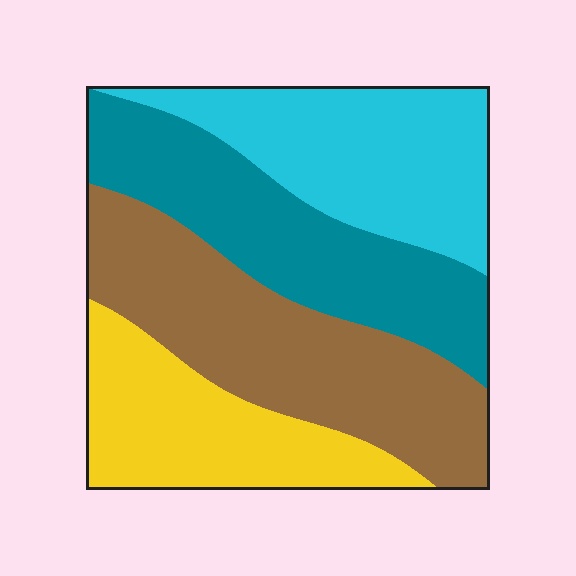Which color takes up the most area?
Brown, at roughly 30%.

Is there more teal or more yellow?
Teal.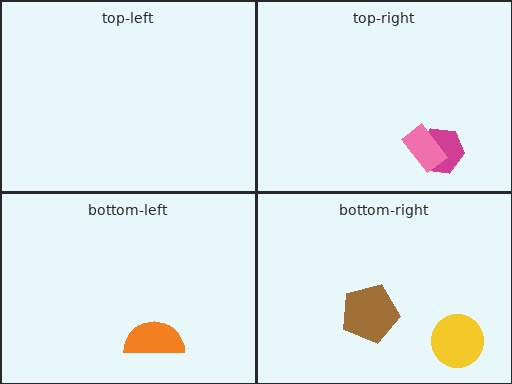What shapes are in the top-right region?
The magenta hexagon, the pink rectangle.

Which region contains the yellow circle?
The bottom-right region.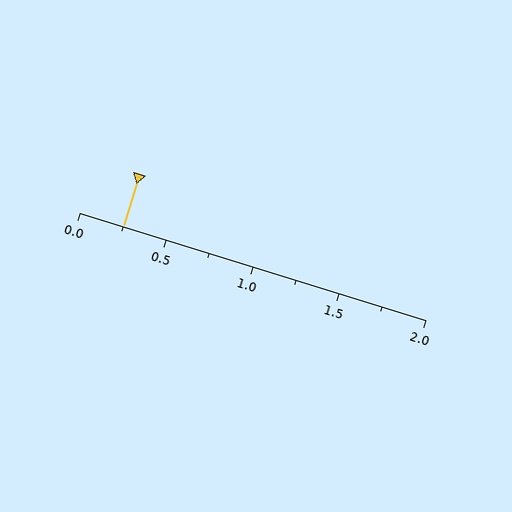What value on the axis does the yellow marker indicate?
The marker indicates approximately 0.25.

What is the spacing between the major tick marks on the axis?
The major ticks are spaced 0.5 apart.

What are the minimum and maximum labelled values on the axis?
The axis runs from 0.0 to 2.0.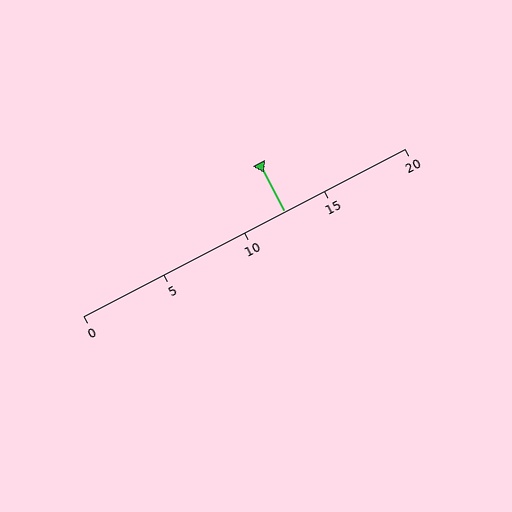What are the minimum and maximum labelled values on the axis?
The axis runs from 0 to 20.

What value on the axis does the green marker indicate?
The marker indicates approximately 12.5.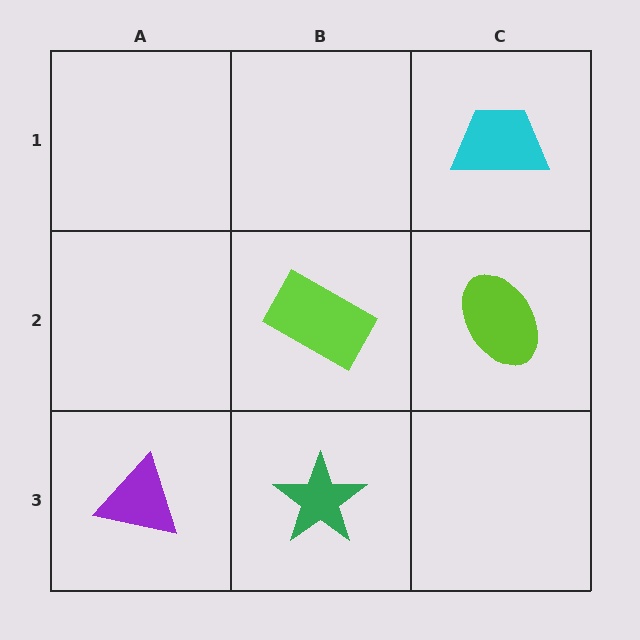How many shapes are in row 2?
2 shapes.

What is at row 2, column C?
A lime ellipse.